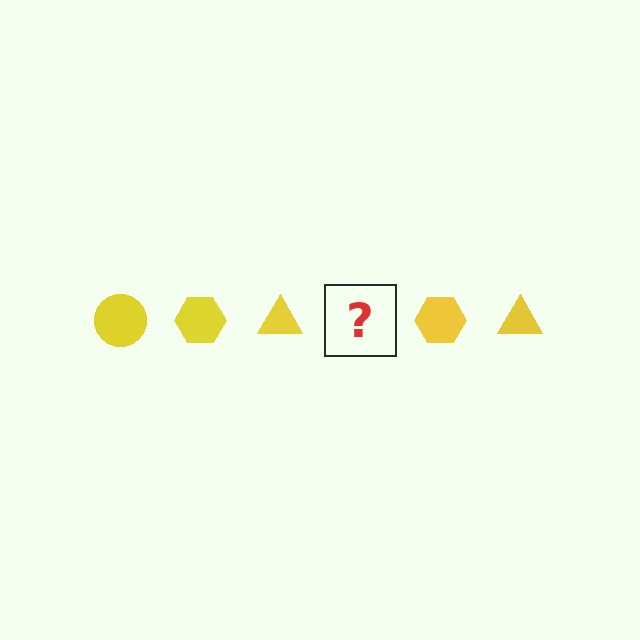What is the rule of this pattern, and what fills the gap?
The rule is that the pattern cycles through circle, hexagon, triangle shapes in yellow. The gap should be filled with a yellow circle.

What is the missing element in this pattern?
The missing element is a yellow circle.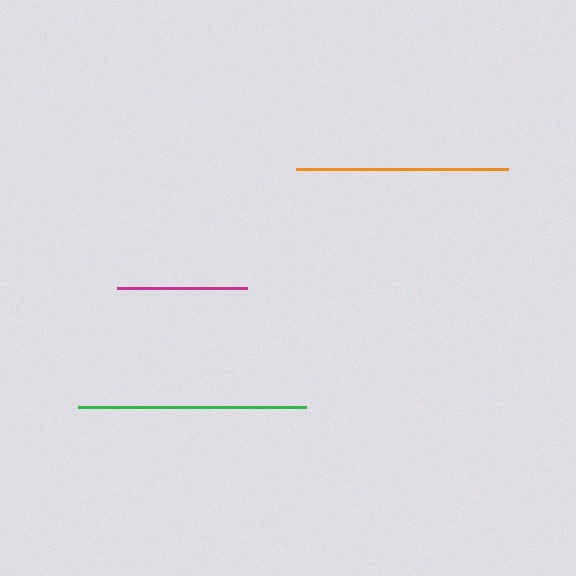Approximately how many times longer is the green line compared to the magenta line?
The green line is approximately 1.7 times the length of the magenta line.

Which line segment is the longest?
The green line is the longest at approximately 228 pixels.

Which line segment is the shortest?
The magenta line is the shortest at approximately 130 pixels.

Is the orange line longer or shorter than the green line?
The green line is longer than the orange line.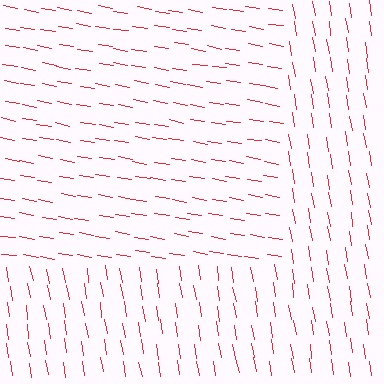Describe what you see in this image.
The image is filled with small red line segments. A rectangle region in the image has lines oriented differently from the surrounding lines, creating a visible texture boundary.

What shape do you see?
I see a rectangle.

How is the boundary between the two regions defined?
The boundary is defined purely by a change in line orientation (approximately 71 degrees difference). All lines are the same color and thickness.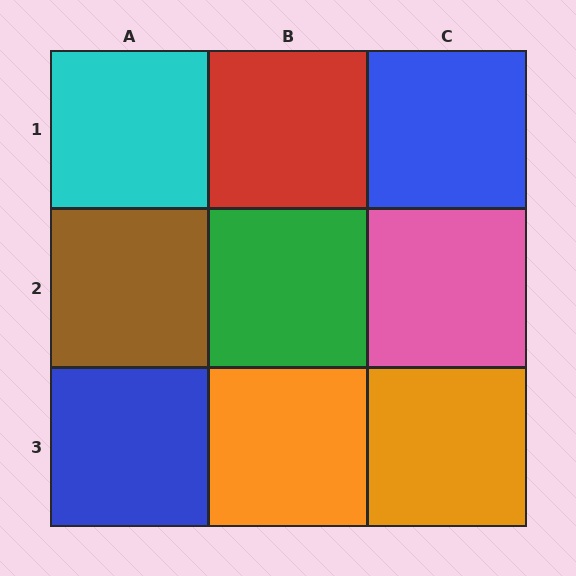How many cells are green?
1 cell is green.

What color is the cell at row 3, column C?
Orange.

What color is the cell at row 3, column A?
Blue.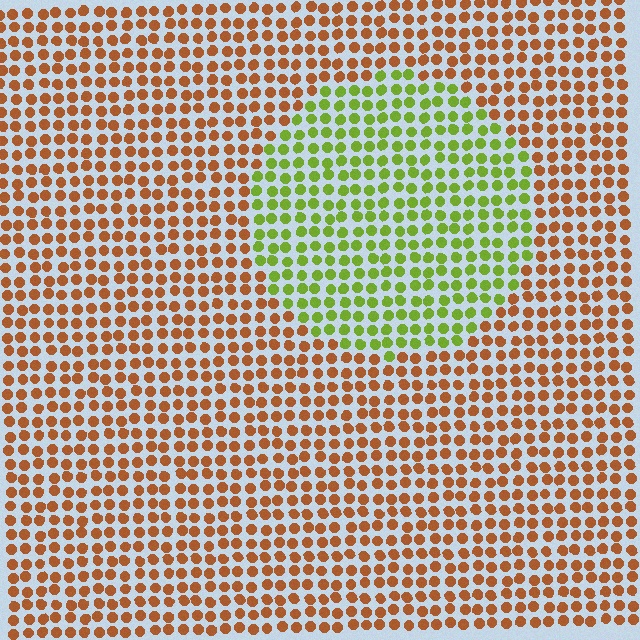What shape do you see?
I see a circle.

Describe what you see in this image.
The image is filled with small brown elements in a uniform arrangement. A circle-shaped region is visible where the elements are tinted to a slightly different hue, forming a subtle color boundary.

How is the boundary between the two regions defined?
The boundary is defined purely by a slight shift in hue (about 66 degrees). Spacing, size, and orientation are identical on both sides.